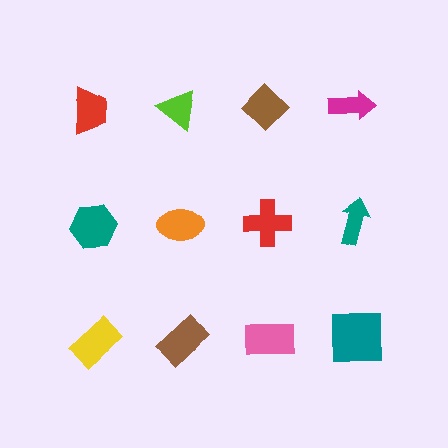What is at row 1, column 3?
A brown diamond.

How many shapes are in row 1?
4 shapes.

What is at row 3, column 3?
A pink rectangle.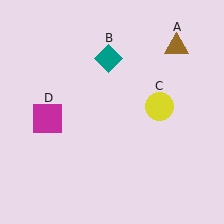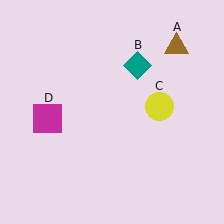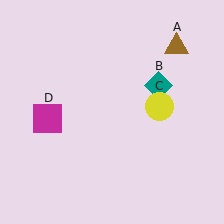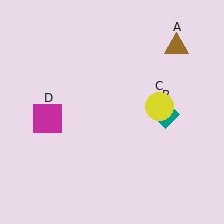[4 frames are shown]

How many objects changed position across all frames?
1 object changed position: teal diamond (object B).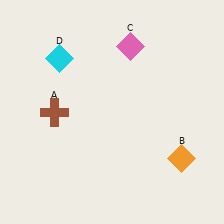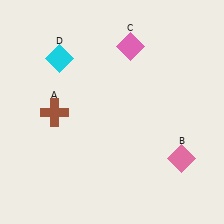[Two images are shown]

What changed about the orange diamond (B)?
In Image 1, B is orange. In Image 2, it changed to pink.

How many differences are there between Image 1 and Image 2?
There is 1 difference between the two images.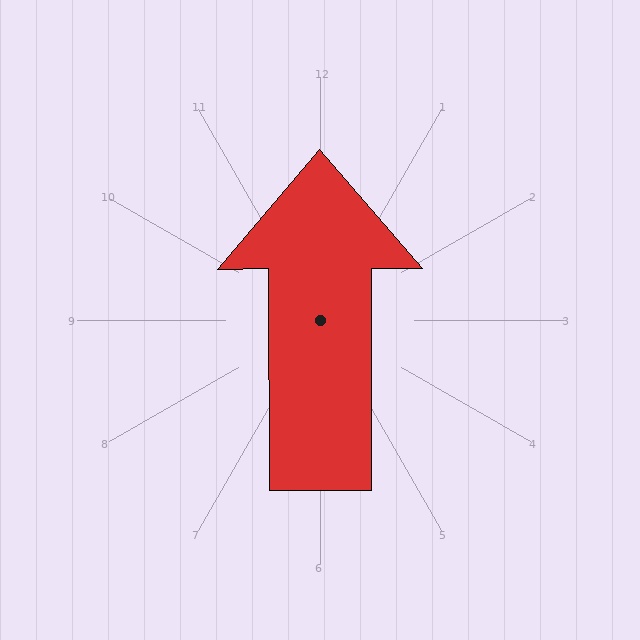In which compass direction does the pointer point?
North.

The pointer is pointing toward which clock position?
Roughly 12 o'clock.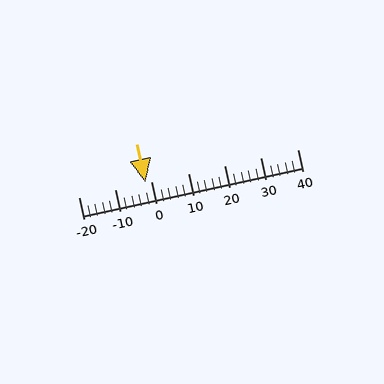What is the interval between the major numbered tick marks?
The major tick marks are spaced 10 units apart.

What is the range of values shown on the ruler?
The ruler shows values from -20 to 40.